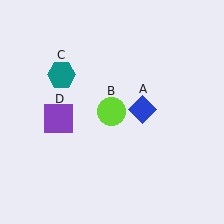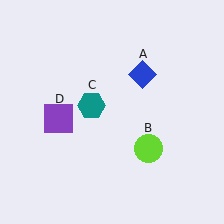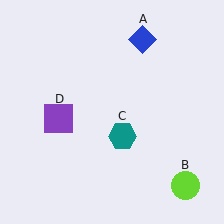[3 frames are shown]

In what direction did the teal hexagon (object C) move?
The teal hexagon (object C) moved down and to the right.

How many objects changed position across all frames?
3 objects changed position: blue diamond (object A), lime circle (object B), teal hexagon (object C).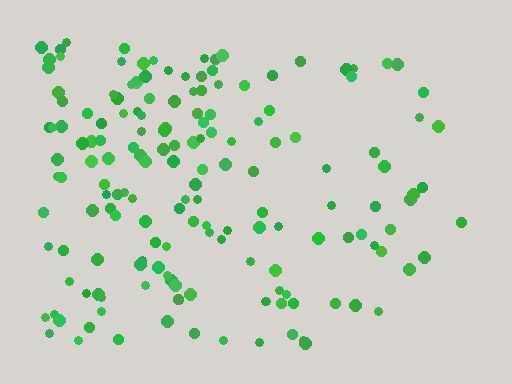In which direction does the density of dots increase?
From right to left, with the left side densest.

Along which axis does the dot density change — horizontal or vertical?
Horizontal.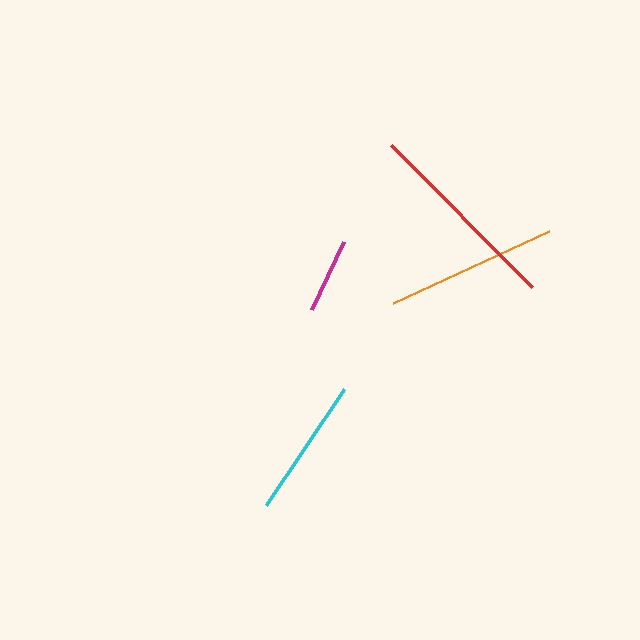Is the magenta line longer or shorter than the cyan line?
The cyan line is longer than the magenta line.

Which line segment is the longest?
The red line is the longest at approximately 200 pixels.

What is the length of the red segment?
The red segment is approximately 200 pixels long.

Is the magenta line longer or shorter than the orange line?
The orange line is longer than the magenta line.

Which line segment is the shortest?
The magenta line is the shortest at approximately 75 pixels.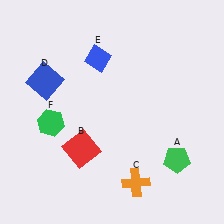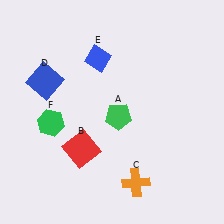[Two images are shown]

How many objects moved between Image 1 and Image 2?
1 object moved between the two images.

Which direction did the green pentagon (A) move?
The green pentagon (A) moved left.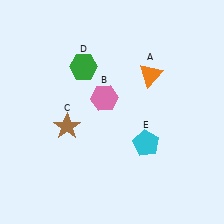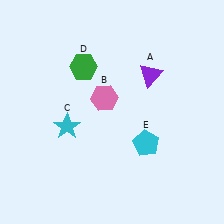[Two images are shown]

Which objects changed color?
A changed from orange to purple. C changed from brown to cyan.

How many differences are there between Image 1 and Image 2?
There are 2 differences between the two images.